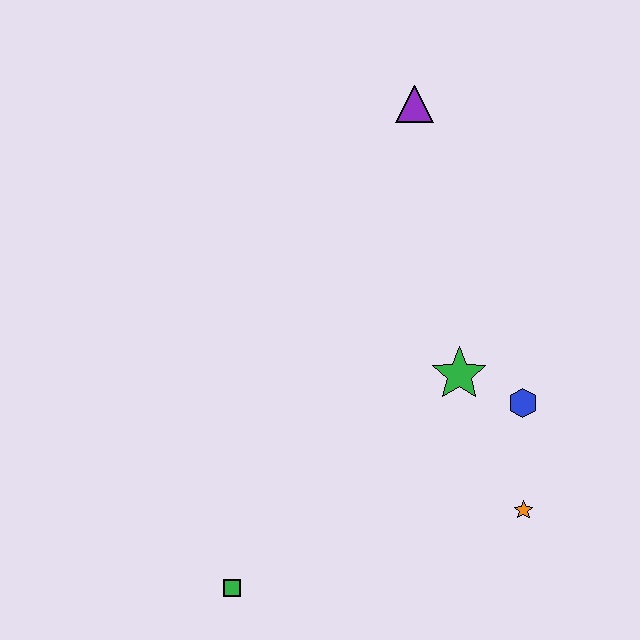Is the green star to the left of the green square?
No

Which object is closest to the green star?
The blue hexagon is closest to the green star.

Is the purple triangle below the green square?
No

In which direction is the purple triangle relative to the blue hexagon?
The purple triangle is above the blue hexagon.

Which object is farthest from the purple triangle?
The green square is farthest from the purple triangle.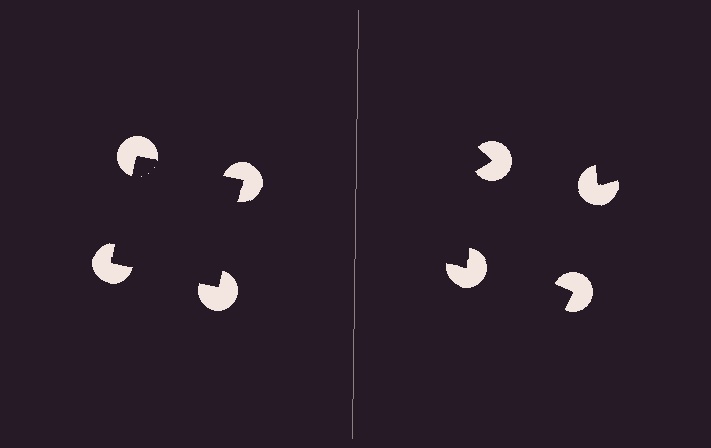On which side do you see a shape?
An illusory square appears on the left side. On the right side the wedge cuts are rotated, so no coherent shape forms.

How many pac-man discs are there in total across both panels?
8 — 4 on each side.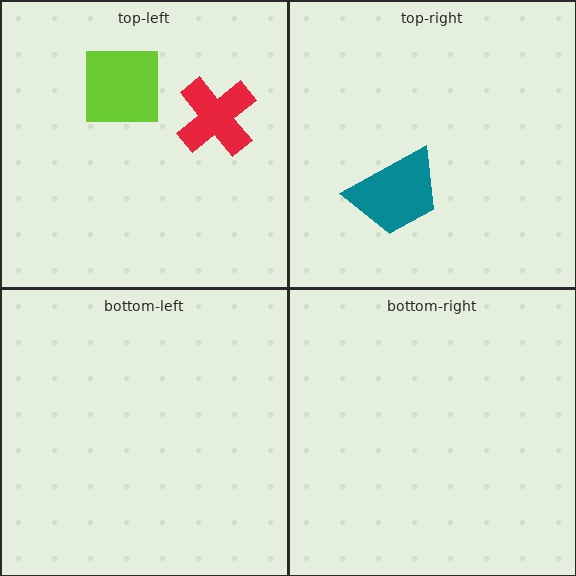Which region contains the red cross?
The top-left region.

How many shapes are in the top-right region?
1.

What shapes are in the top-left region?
The red cross, the lime square.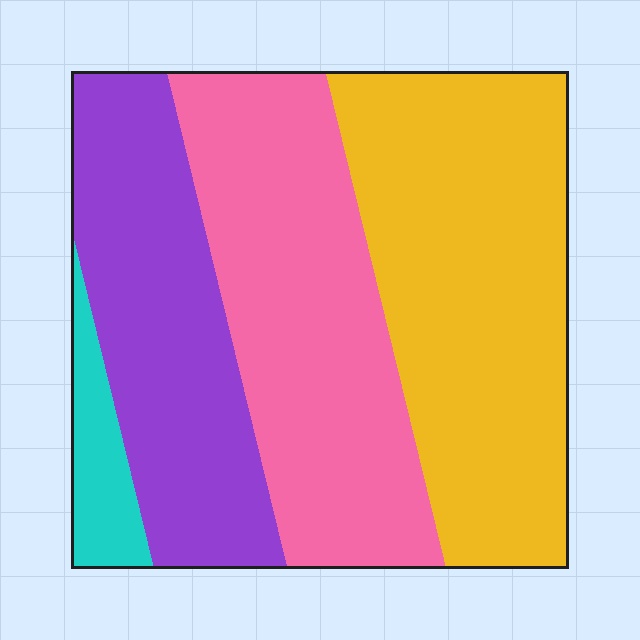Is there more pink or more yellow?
Yellow.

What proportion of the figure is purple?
Purple takes up about one quarter (1/4) of the figure.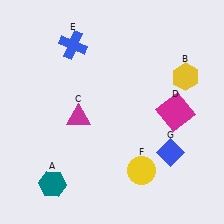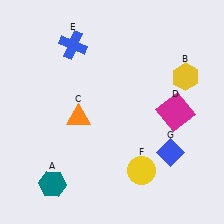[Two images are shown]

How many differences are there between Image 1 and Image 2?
There is 1 difference between the two images.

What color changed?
The triangle (C) changed from magenta in Image 1 to orange in Image 2.